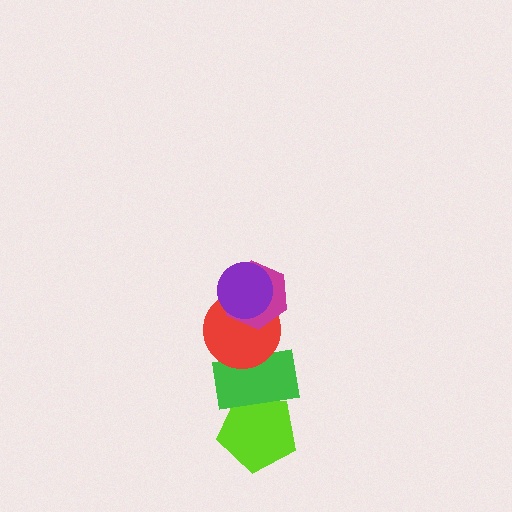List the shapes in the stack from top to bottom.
From top to bottom: the purple circle, the magenta hexagon, the red circle, the green rectangle, the lime pentagon.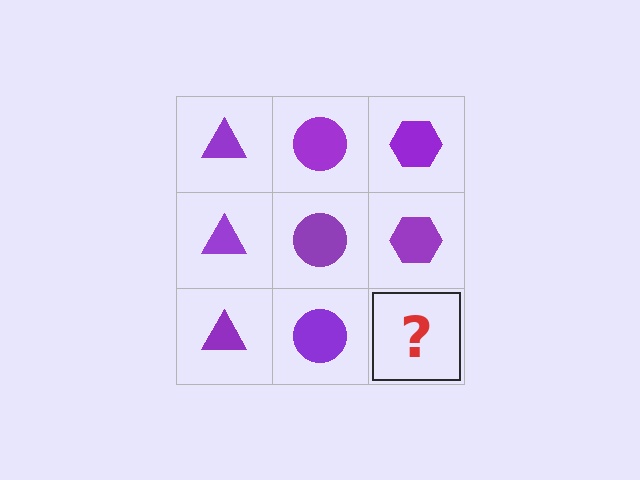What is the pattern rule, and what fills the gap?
The rule is that each column has a consistent shape. The gap should be filled with a purple hexagon.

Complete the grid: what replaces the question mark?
The question mark should be replaced with a purple hexagon.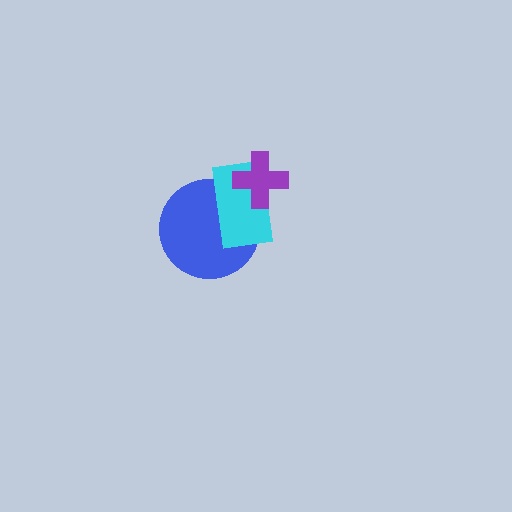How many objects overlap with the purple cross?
1 object overlaps with the purple cross.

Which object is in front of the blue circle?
The cyan rectangle is in front of the blue circle.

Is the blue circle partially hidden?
Yes, it is partially covered by another shape.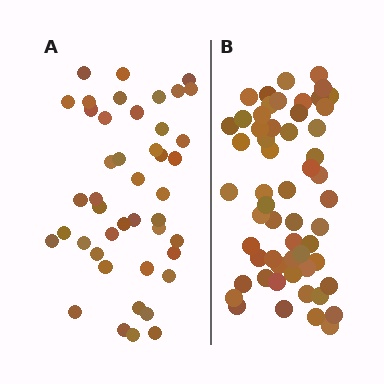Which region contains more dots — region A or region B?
Region B (the right region) has more dots.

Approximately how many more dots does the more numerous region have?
Region B has approximately 15 more dots than region A.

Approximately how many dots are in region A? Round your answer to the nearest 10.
About 40 dots. (The exact count is 44, which rounds to 40.)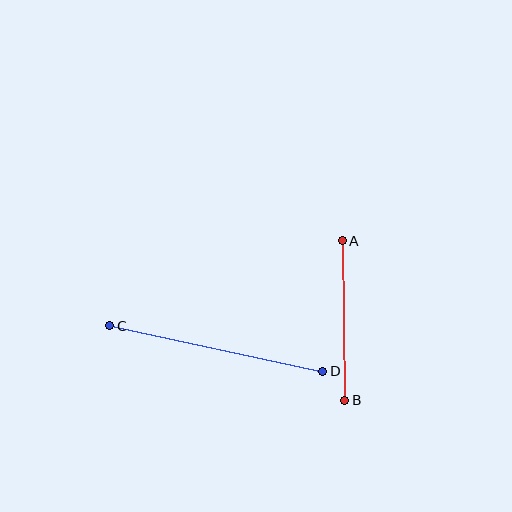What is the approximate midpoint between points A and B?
The midpoint is at approximately (344, 320) pixels.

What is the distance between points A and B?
The distance is approximately 159 pixels.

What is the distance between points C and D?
The distance is approximately 217 pixels.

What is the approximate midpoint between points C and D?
The midpoint is at approximately (216, 348) pixels.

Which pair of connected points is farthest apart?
Points C and D are farthest apart.